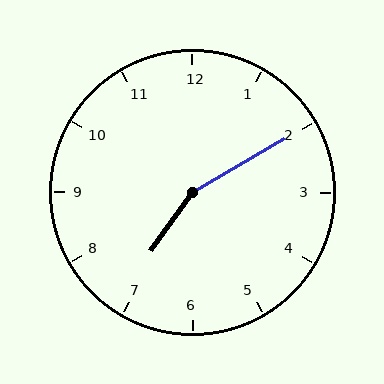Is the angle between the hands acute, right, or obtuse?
It is obtuse.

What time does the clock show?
7:10.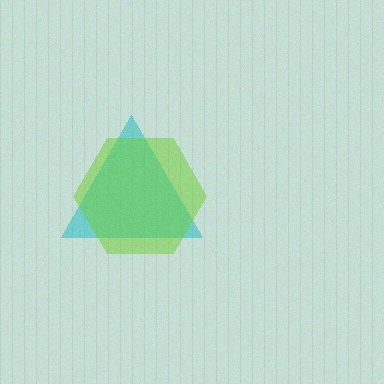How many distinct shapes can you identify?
There are 2 distinct shapes: a cyan triangle, a lime hexagon.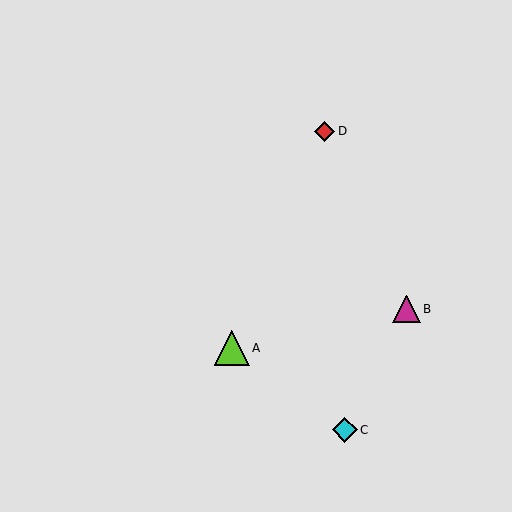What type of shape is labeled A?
Shape A is a lime triangle.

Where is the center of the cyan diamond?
The center of the cyan diamond is at (345, 430).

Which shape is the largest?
The lime triangle (labeled A) is the largest.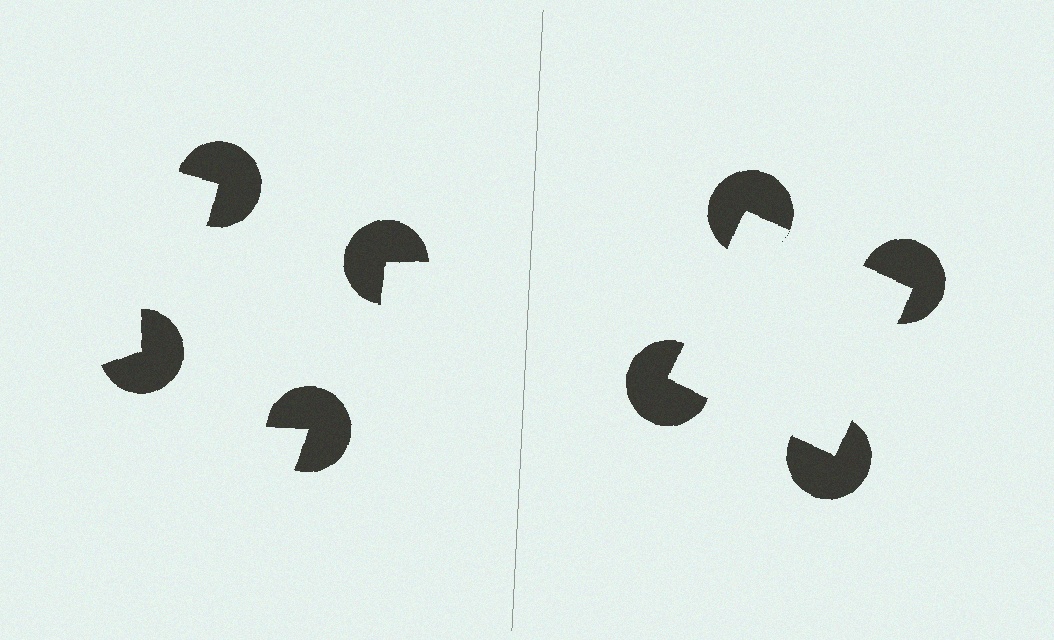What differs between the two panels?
The pac-man discs are positioned identically on both sides; only the wedge orientations differ. On the right they align to a square; on the left they are misaligned.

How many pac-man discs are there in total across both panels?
8 — 4 on each side.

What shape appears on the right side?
An illusory square.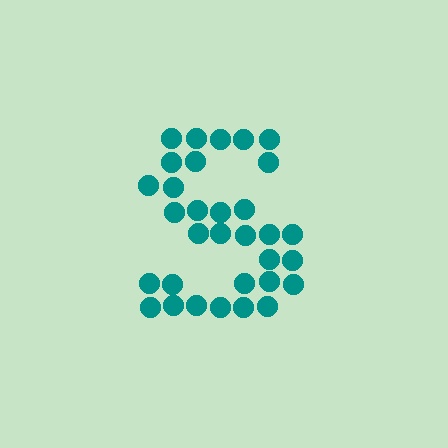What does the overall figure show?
The overall figure shows the letter S.